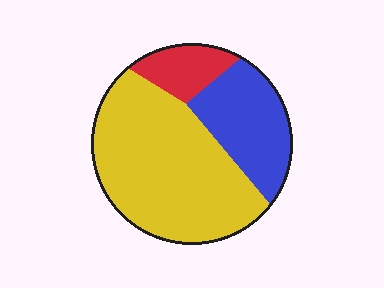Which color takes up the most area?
Yellow, at roughly 60%.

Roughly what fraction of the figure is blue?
Blue covers roughly 25% of the figure.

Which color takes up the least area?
Red, at roughly 10%.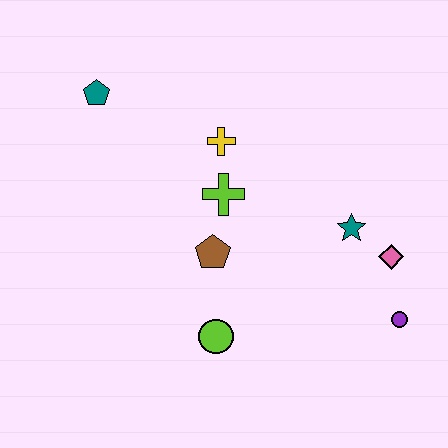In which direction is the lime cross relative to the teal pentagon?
The lime cross is to the right of the teal pentagon.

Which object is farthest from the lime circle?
The teal pentagon is farthest from the lime circle.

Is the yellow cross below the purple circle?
No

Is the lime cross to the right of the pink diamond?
No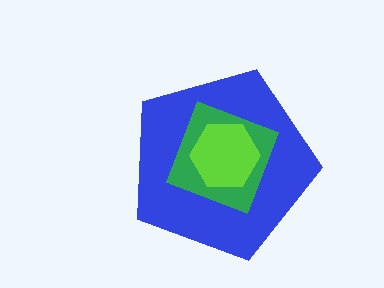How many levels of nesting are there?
3.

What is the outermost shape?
The blue pentagon.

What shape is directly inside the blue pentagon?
The green diamond.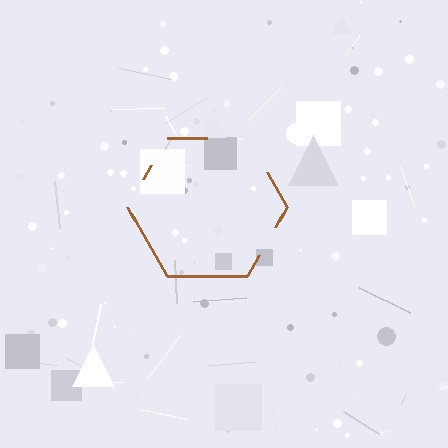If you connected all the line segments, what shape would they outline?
They would outline a hexagon.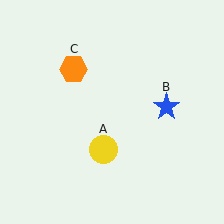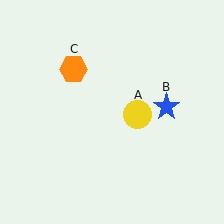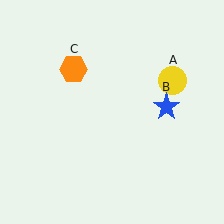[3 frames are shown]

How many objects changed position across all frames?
1 object changed position: yellow circle (object A).